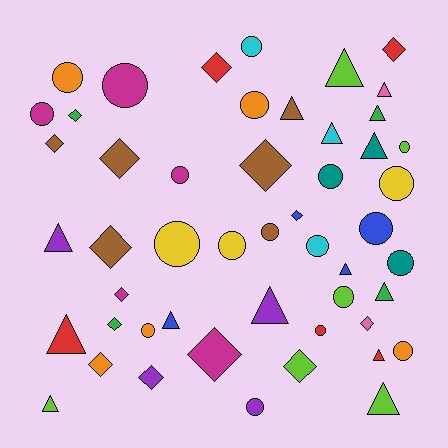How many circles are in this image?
There are 20 circles.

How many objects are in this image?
There are 50 objects.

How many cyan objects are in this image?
There are 3 cyan objects.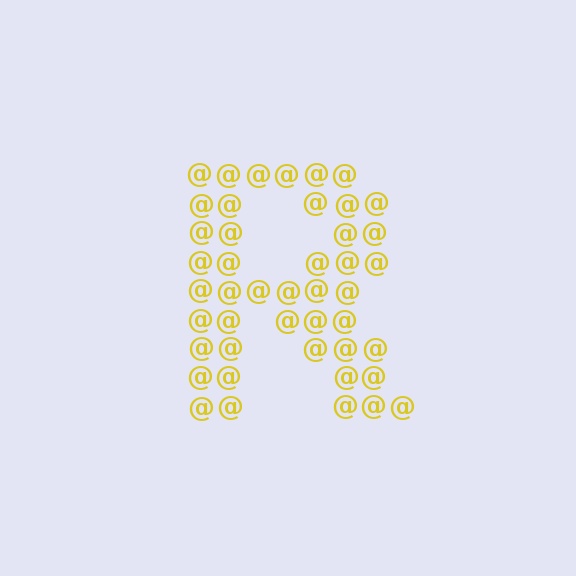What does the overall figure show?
The overall figure shows the letter R.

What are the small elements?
The small elements are at signs.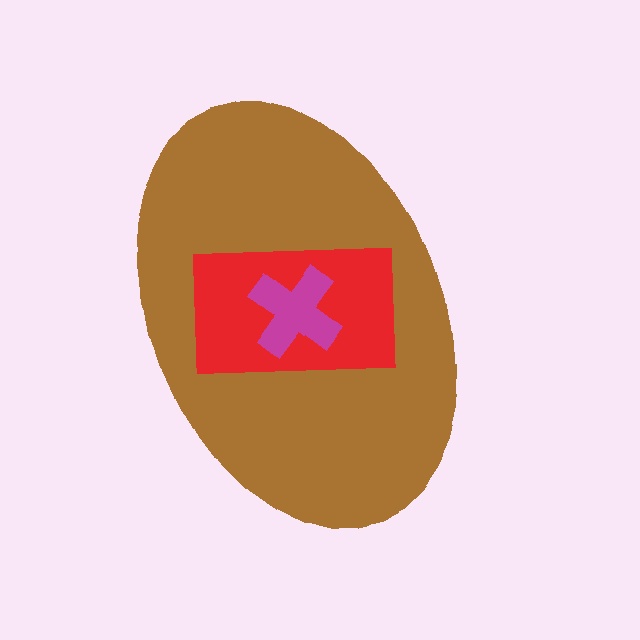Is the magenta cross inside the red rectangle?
Yes.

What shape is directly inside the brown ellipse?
The red rectangle.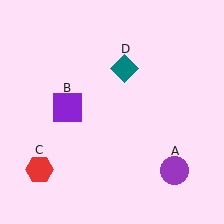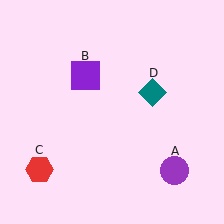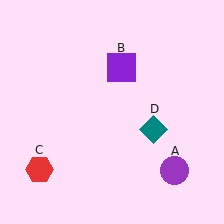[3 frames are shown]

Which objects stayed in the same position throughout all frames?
Purple circle (object A) and red hexagon (object C) remained stationary.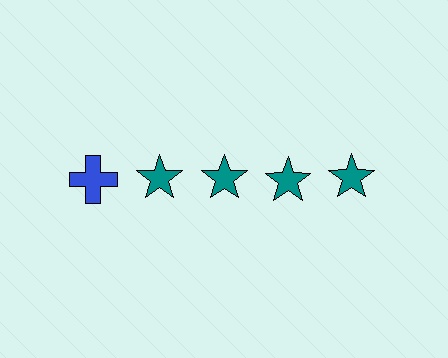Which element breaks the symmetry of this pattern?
The blue cross in the top row, leftmost column breaks the symmetry. All other shapes are teal stars.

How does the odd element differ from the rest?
It differs in both color (blue instead of teal) and shape (cross instead of star).